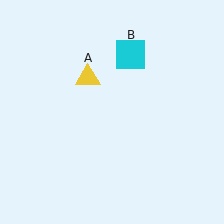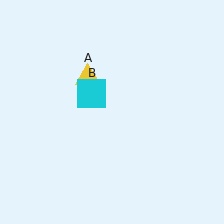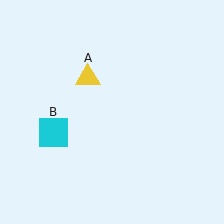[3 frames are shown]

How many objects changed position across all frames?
1 object changed position: cyan square (object B).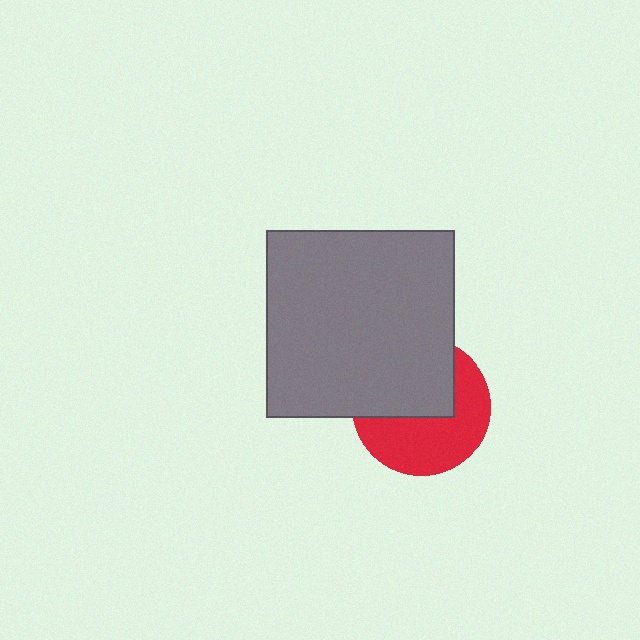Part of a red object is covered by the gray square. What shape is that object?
It is a circle.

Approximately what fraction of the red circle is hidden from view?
Roughly 47% of the red circle is hidden behind the gray square.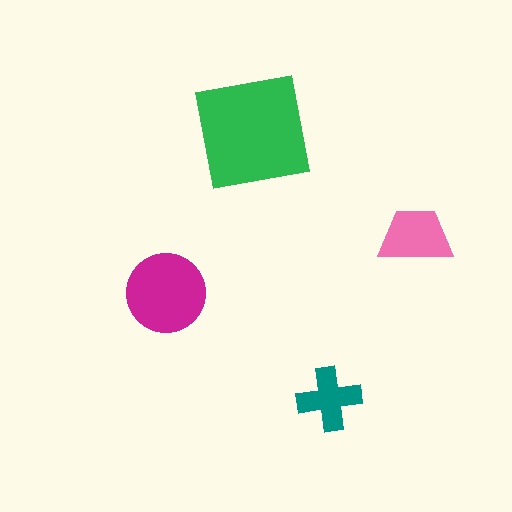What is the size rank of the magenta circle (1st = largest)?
2nd.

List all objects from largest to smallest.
The green square, the magenta circle, the pink trapezoid, the teal cross.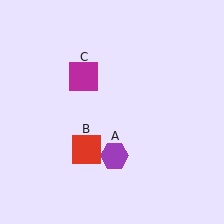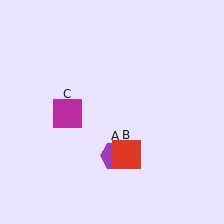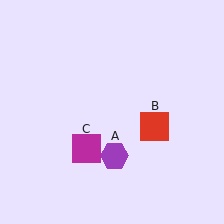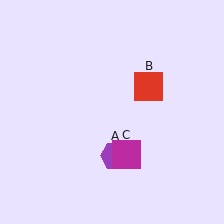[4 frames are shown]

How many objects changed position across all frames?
2 objects changed position: red square (object B), magenta square (object C).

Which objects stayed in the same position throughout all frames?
Purple hexagon (object A) remained stationary.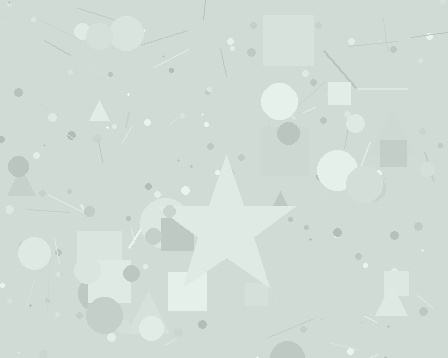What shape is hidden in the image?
A star is hidden in the image.